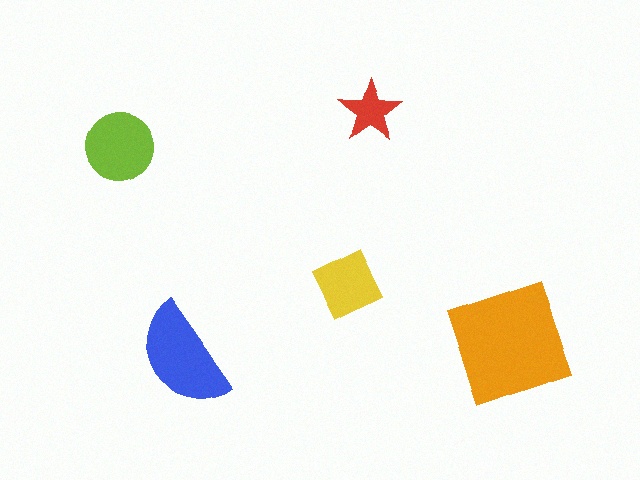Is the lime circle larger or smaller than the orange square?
Smaller.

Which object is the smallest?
The red star.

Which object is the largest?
The orange square.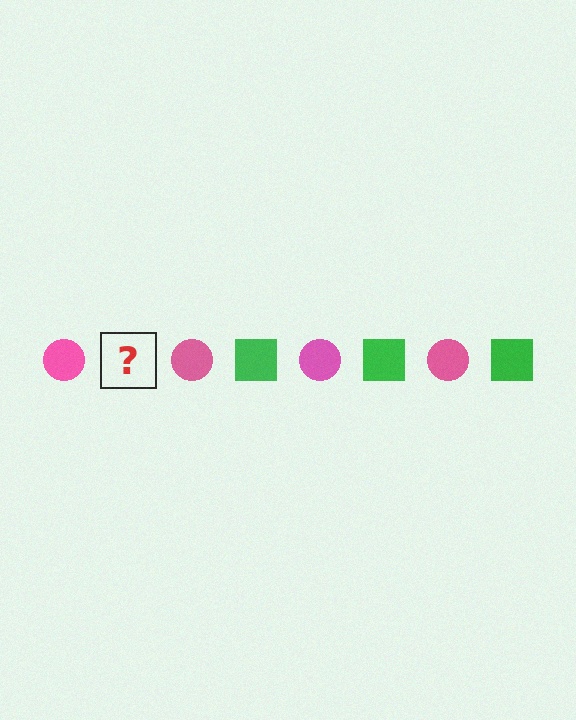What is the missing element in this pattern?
The missing element is a green square.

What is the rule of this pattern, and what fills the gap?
The rule is that the pattern alternates between pink circle and green square. The gap should be filled with a green square.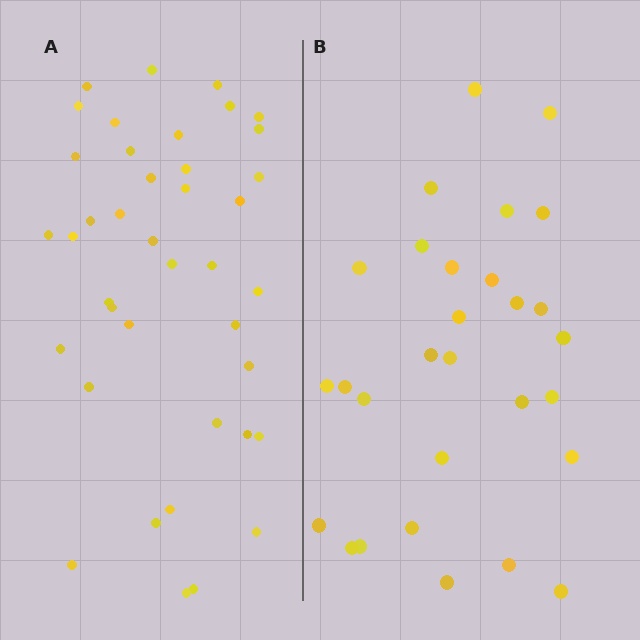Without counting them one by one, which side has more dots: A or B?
Region A (the left region) has more dots.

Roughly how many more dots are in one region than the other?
Region A has roughly 12 or so more dots than region B.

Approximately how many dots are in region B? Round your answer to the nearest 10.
About 30 dots. (The exact count is 29, which rounds to 30.)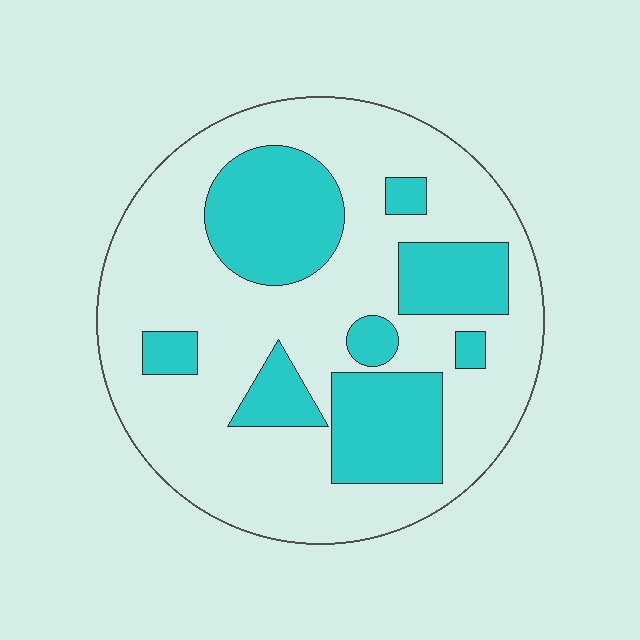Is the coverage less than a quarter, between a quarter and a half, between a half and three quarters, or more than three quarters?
Between a quarter and a half.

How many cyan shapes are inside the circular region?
8.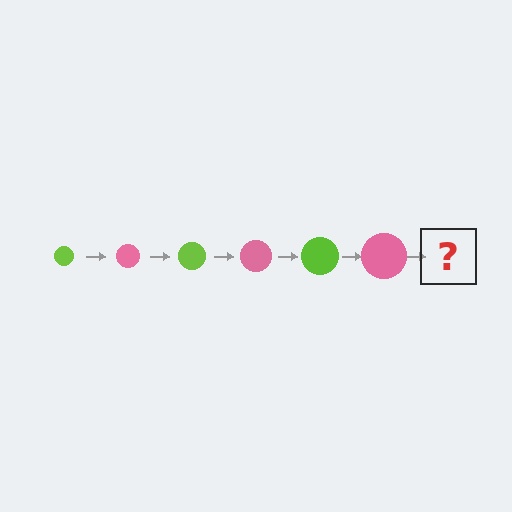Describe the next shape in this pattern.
It should be a lime circle, larger than the previous one.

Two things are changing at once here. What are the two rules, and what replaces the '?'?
The two rules are that the circle grows larger each step and the color cycles through lime and pink. The '?' should be a lime circle, larger than the previous one.